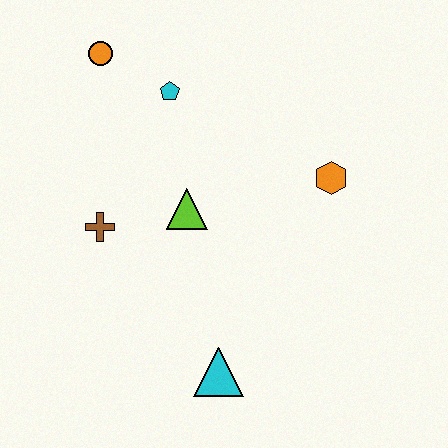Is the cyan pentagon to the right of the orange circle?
Yes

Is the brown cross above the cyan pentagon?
No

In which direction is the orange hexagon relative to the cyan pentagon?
The orange hexagon is to the right of the cyan pentagon.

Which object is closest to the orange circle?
The cyan pentagon is closest to the orange circle.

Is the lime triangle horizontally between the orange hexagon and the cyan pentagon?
Yes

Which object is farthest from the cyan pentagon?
The cyan triangle is farthest from the cyan pentagon.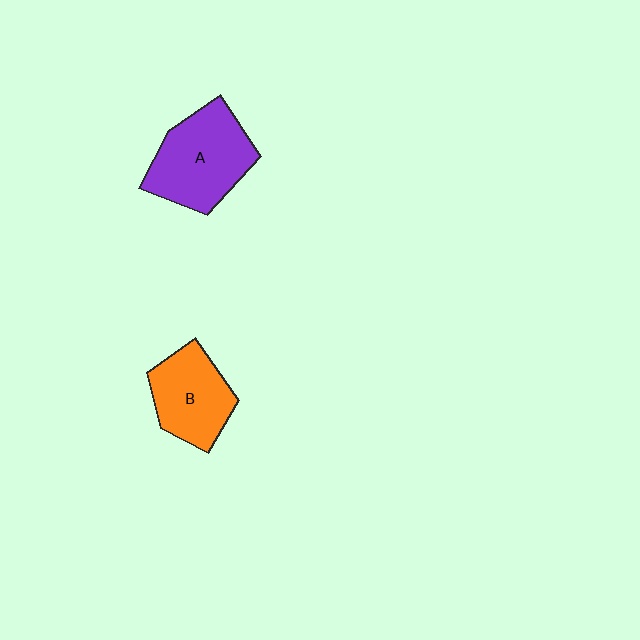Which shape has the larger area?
Shape A (purple).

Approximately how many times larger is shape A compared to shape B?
Approximately 1.3 times.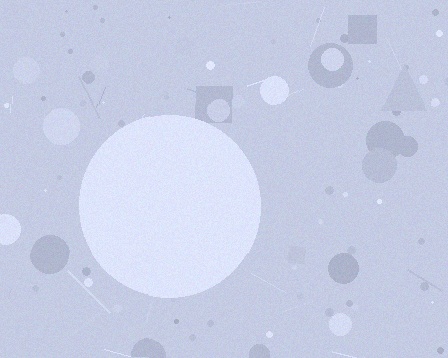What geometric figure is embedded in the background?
A circle is embedded in the background.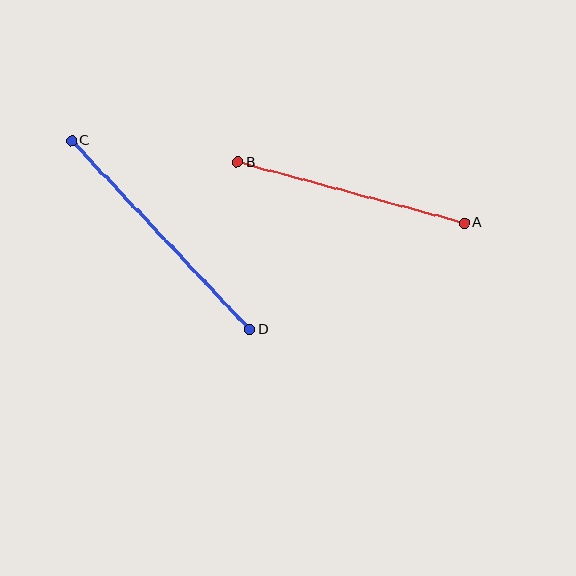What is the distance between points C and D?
The distance is approximately 260 pixels.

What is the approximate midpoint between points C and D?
The midpoint is at approximately (161, 235) pixels.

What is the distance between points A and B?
The distance is approximately 234 pixels.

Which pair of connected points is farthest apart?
Points C and D are farthest apart.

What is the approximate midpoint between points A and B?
The midpoint is at approximately (351, 193) pixels.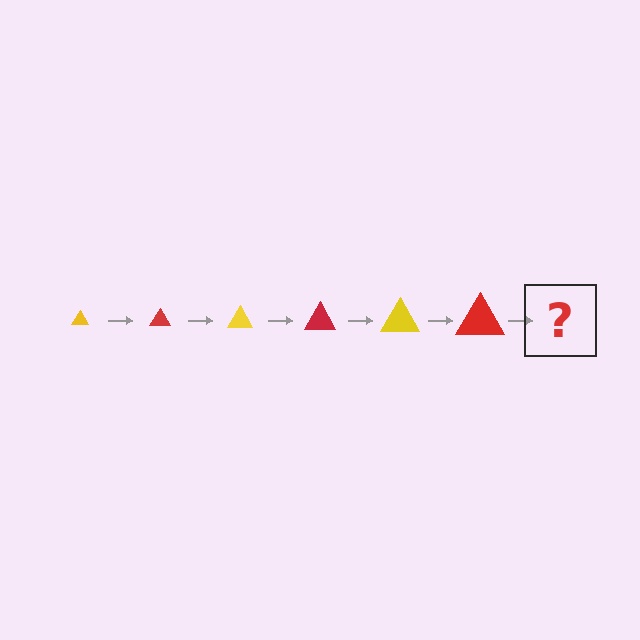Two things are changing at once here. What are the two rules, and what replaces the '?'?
The two rules are that the triangle grows larger each step and the color cycles through yellow and red. The '?' should be a yellow triangle, larger than the previous one.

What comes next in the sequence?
The next element should be a yellow triangle, larger than the previous one.